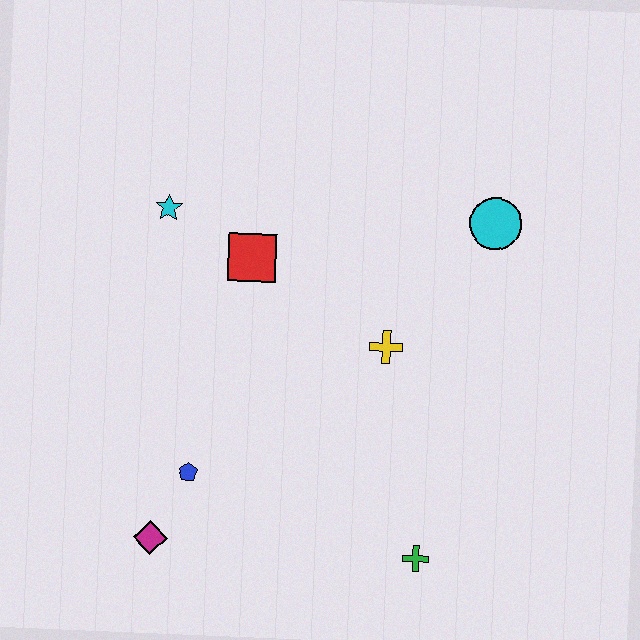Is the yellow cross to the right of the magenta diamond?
Yes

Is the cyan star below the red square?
No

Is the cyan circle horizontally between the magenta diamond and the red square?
No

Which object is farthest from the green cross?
The cyan star is farthest from the green cross.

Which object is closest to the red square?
The cyan star is closest to the red square.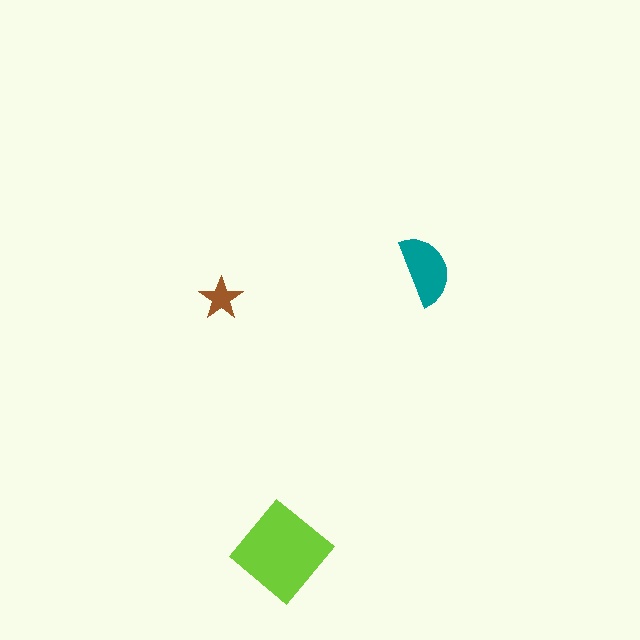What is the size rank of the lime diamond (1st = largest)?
1st.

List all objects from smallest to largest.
The brown star, the teal semicircle, the lime diamond.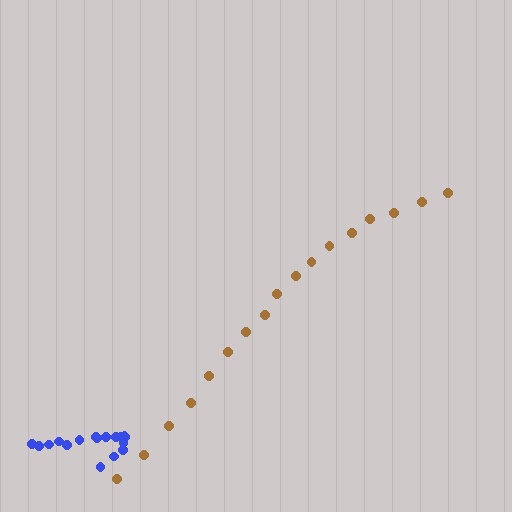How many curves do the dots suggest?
There are 2 distinct paths.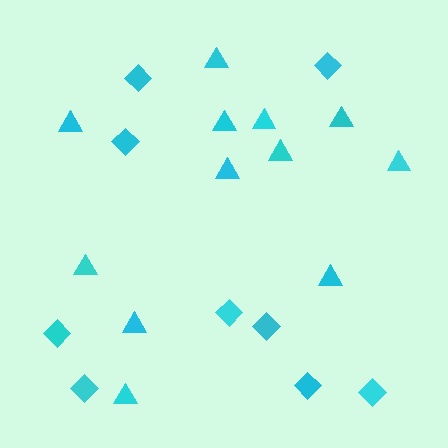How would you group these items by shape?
There are 2 groups: one group of diamonds (9) and one group of triangles (12).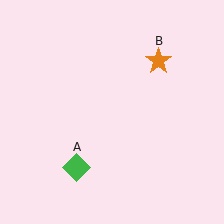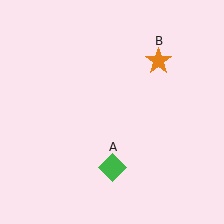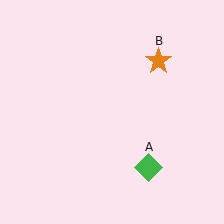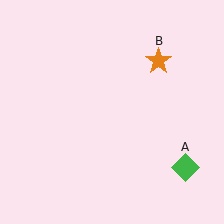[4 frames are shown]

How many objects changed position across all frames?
1 object changed position: green diamond (object A).